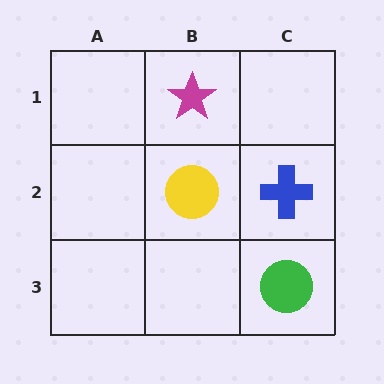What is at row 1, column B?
A magenta star.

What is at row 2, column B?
A yellow circle.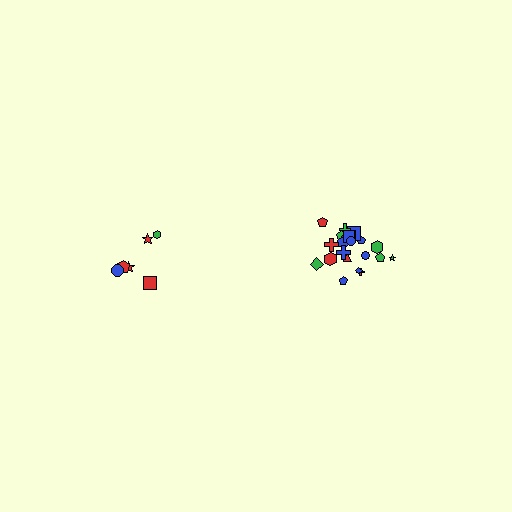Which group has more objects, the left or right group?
The right group.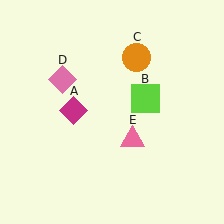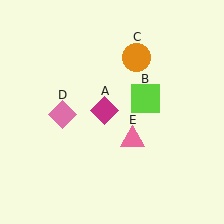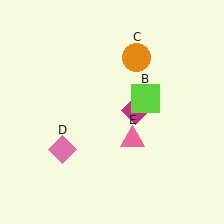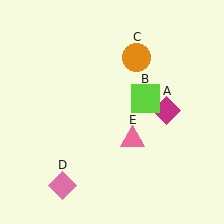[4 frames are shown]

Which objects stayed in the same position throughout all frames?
Lime square (object B) and orange circle (object C) and pink triangle (object E) remained stationary.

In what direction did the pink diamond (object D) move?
The pink diamond (object D) moved down.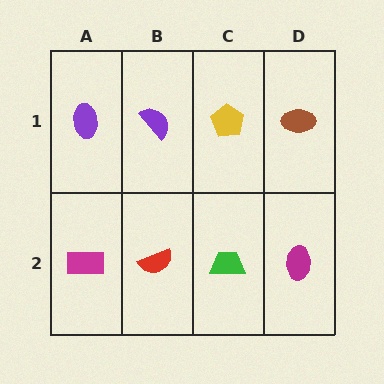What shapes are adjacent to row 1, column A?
A magenta rectangle (row 2, column A), a purple semicircle (row 1, column B).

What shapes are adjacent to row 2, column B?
A purple semicircle (row 1, column B), a magenta rectangle (row 2, column A), a green trapezoid (row 2, column C).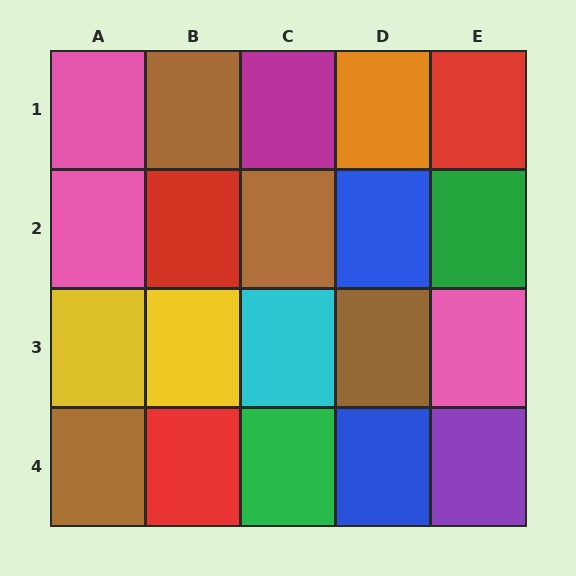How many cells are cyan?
1 cell is cyan.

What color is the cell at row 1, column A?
Pink.